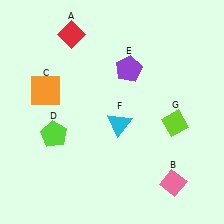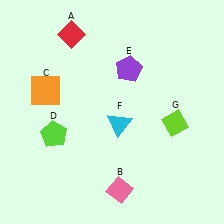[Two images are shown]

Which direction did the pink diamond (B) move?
The pink diamond (B) moved left.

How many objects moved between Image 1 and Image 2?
1 object moved between the two images.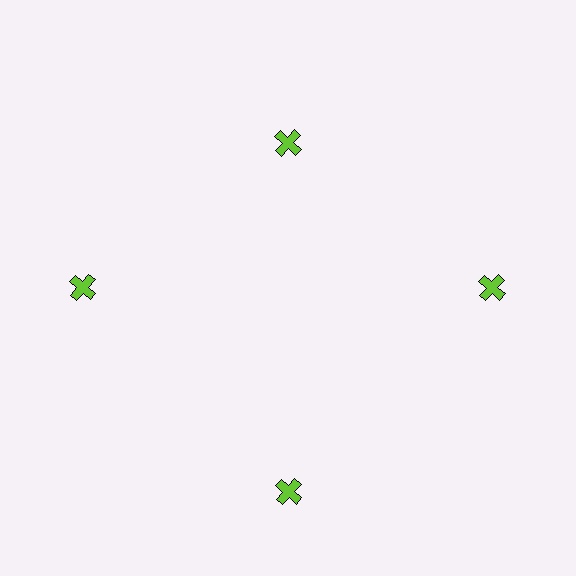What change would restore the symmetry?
The symmetry would be restored by moving it outward, back onto the ring so that all 4 crosses sit at equal angles and equal distance from the center.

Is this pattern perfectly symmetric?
No. The 4 lime crosses are arranged in a ring, but one element near the 12 o'clock position is pulled inward toward the center, breaking the 4-fold rotational symmetry.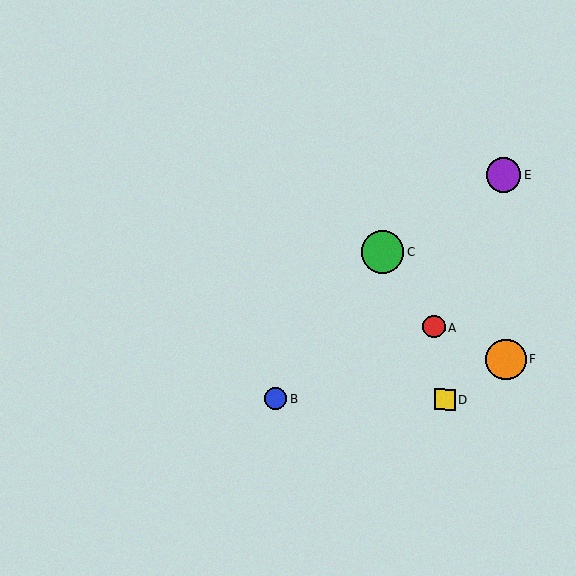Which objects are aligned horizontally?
Objects B, D are aligned horizontally.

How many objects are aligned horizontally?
2 objects (B, D) are aligned horizontally.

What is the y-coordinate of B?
Object B is at y≈399.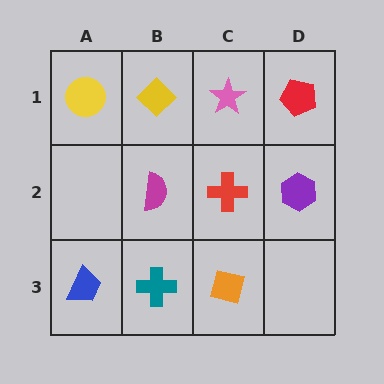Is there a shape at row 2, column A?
No, that cell is empty.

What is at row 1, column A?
A yellow circle.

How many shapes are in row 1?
4 shapes.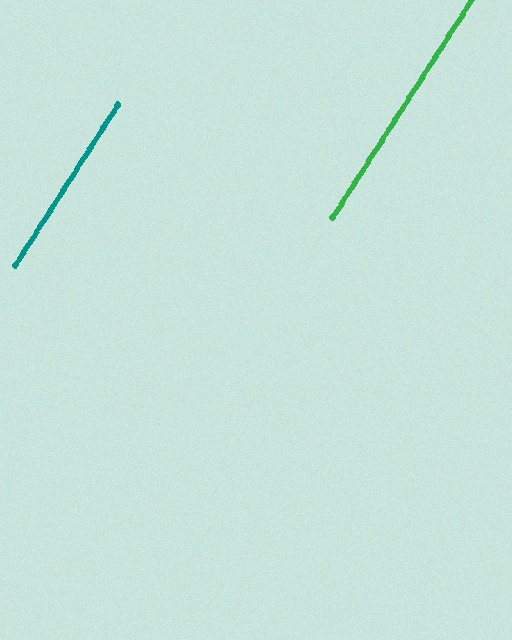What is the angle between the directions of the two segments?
Approximately 0 degrees.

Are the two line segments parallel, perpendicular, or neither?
Parallel — their directions differ by only 0.3°.